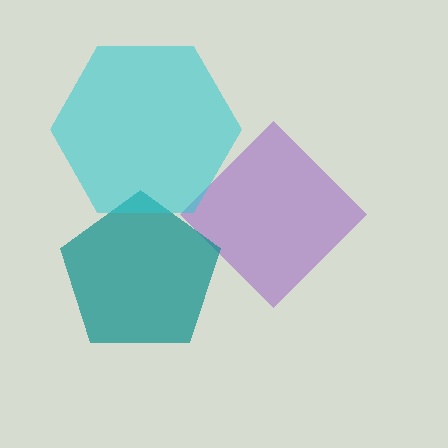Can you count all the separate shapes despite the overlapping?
Yes, there are 3 separate shapes.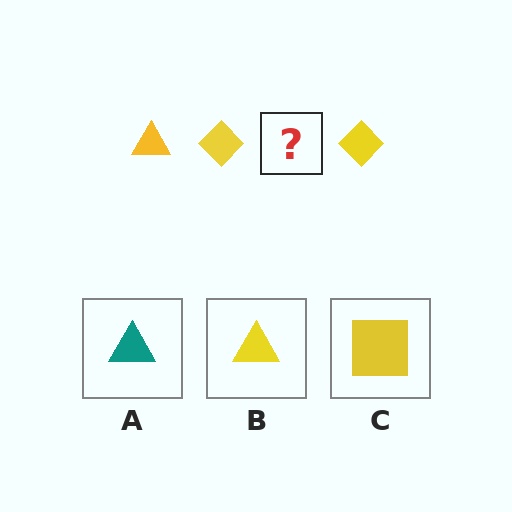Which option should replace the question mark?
Option B.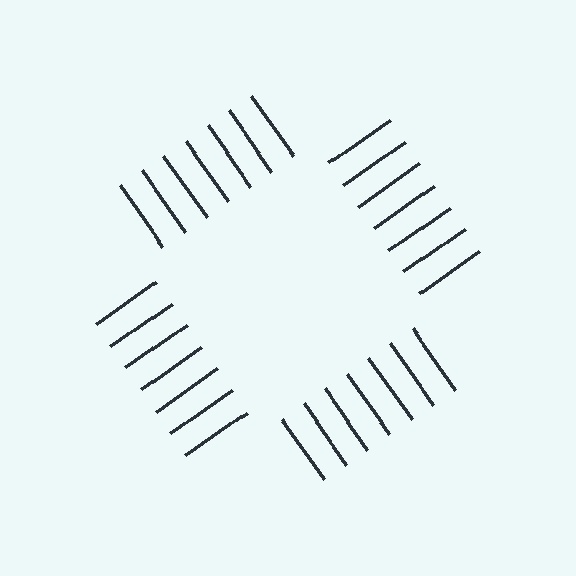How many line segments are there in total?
28 — 7 along each of the 4 edges.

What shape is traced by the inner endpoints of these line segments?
An illusory square — the line segments terminate on its edges but no continuous stroke is drawn.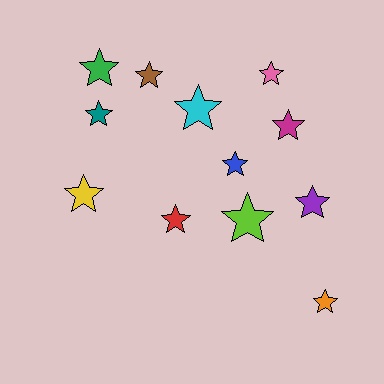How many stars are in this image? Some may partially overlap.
There are 12 stars.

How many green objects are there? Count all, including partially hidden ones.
There is 1 green object.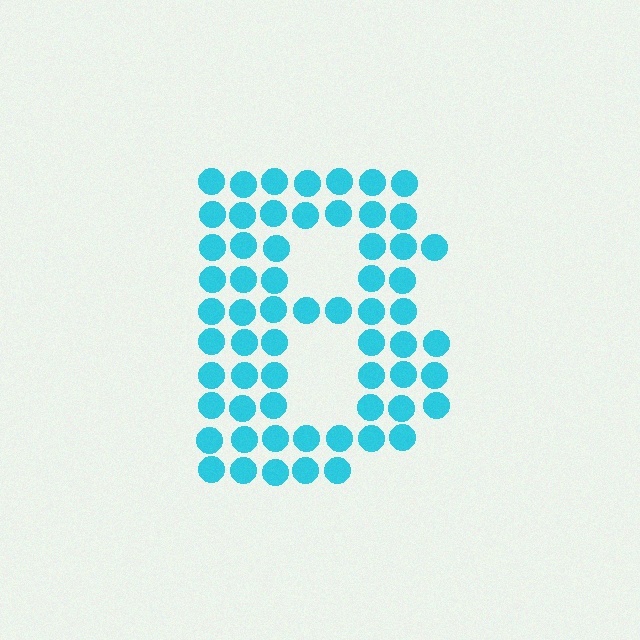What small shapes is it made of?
It is made of small circles.